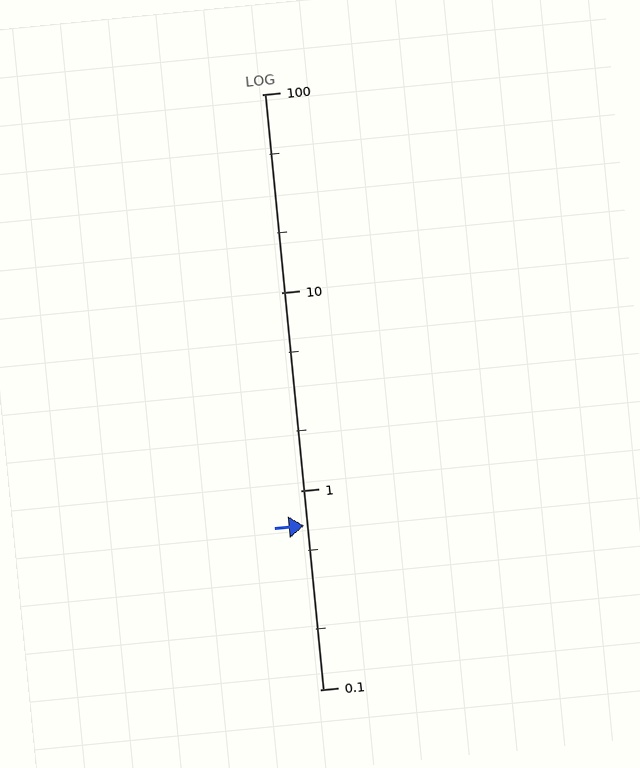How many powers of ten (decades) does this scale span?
The scale spans 3 decades, from 0.1 to 100.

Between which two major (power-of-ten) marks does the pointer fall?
The pointer is between 0.1 and 1.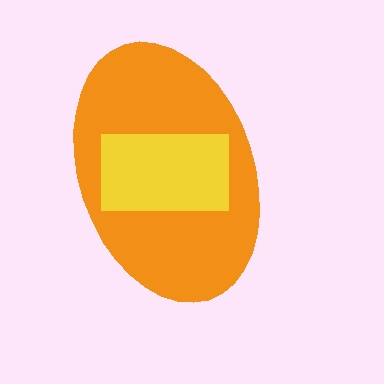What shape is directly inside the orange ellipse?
The yellow rectangle.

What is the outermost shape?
The orange ellipse.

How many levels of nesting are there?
2.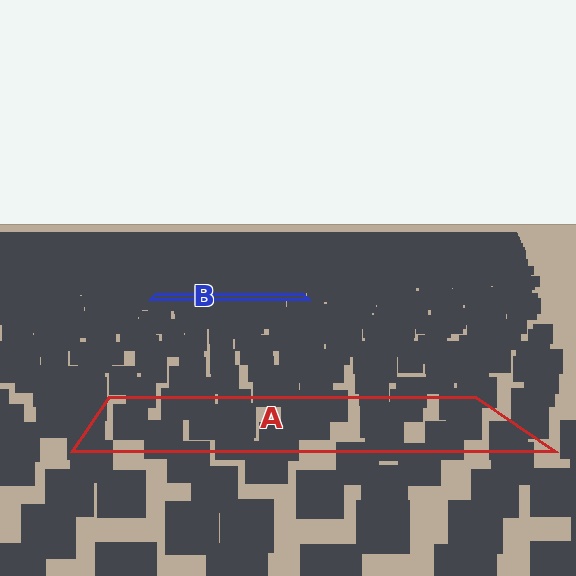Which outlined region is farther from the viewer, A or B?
Region B is farther from the viewer — the texture elements inside it appear smaller and more densely packed.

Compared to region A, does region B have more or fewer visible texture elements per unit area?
Region B has more texture elements per unit area — they are packed more densely because it is farther away.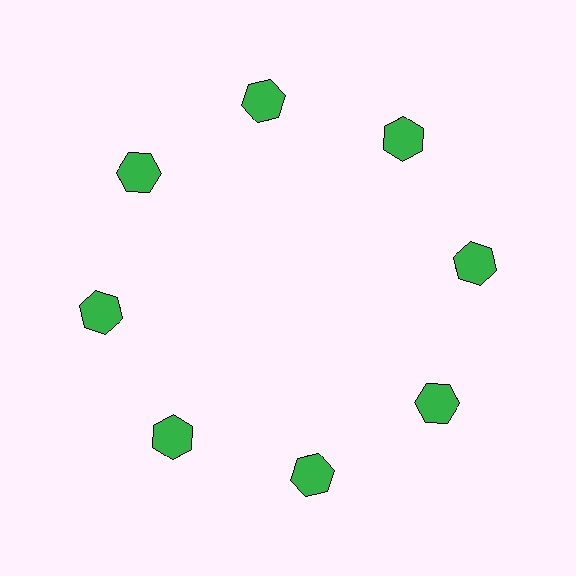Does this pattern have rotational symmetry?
Yes, this pattern has 8-fold rotational symmetry. It looks the same after rotating 45 degrees around the center.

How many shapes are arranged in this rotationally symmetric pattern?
There are 8 shapes, arranged in 8 groups of 1.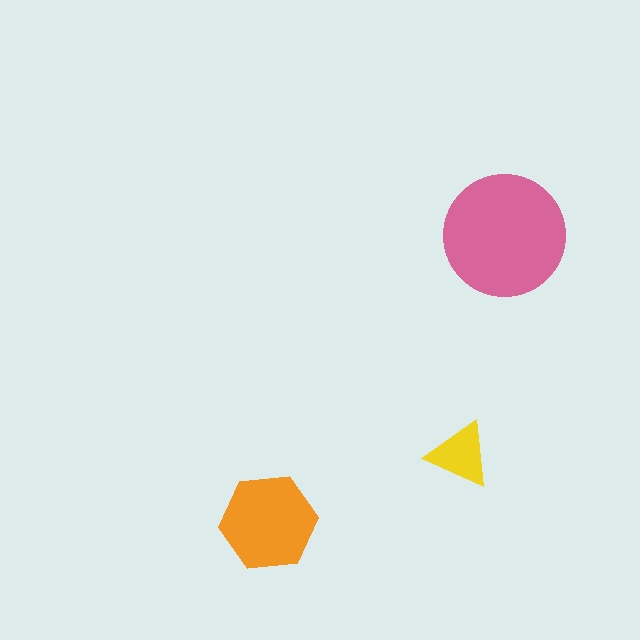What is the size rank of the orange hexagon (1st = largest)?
2nd.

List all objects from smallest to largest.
The yellow triangle, the orange hexagon, the pink circle.